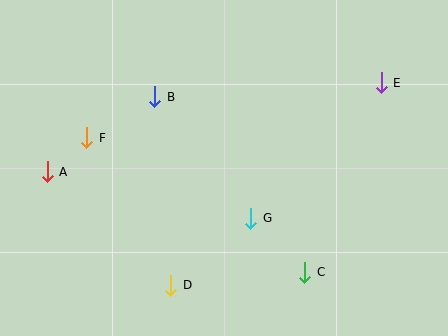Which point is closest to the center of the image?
Point G at (251, 218) is closest to the center.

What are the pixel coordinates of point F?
Point F is at (87, 138).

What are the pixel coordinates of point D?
Point D is at (171, 285).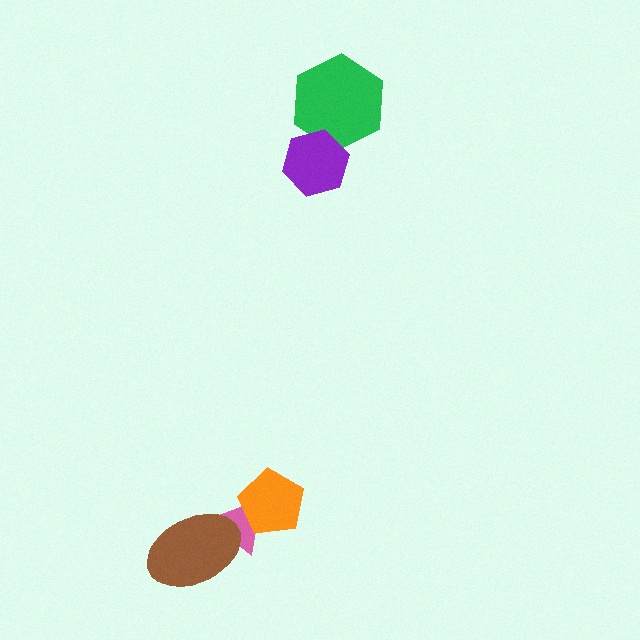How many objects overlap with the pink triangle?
2 objects overlap with the pink triangle.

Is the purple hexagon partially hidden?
No, no other shape covers it.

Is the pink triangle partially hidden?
Yes, it is partially covered by another shape.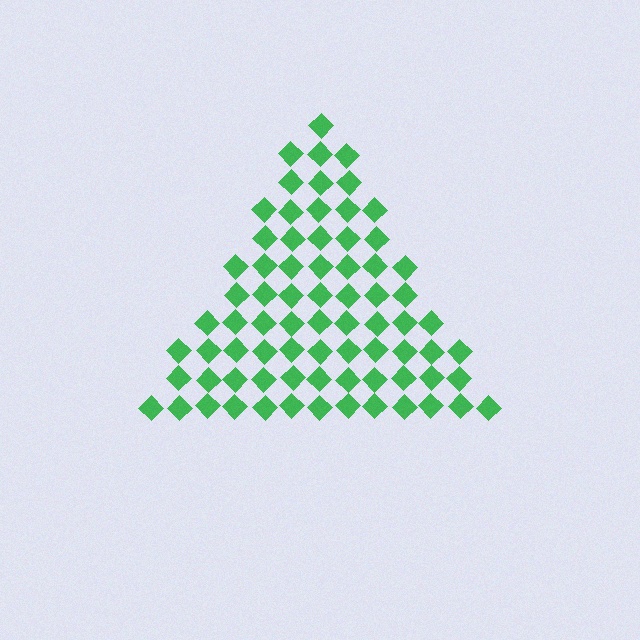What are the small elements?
The small elements are diamonds.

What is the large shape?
The large shape is a triangle.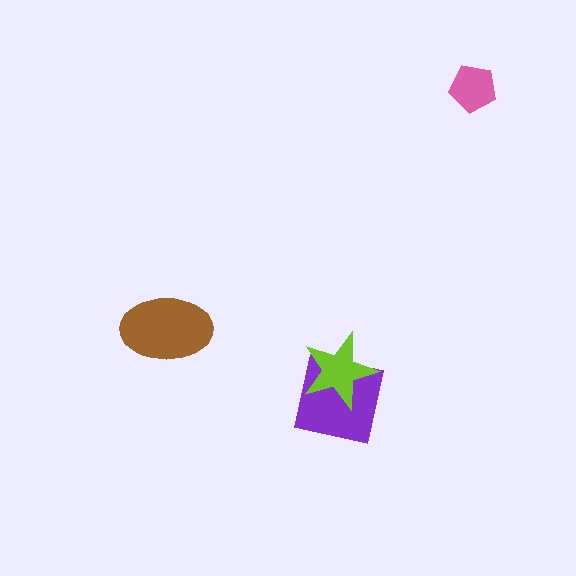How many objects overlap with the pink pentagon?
0 objects overlap with the pink pentagon.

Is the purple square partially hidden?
Yes, it is partially covered by another shape.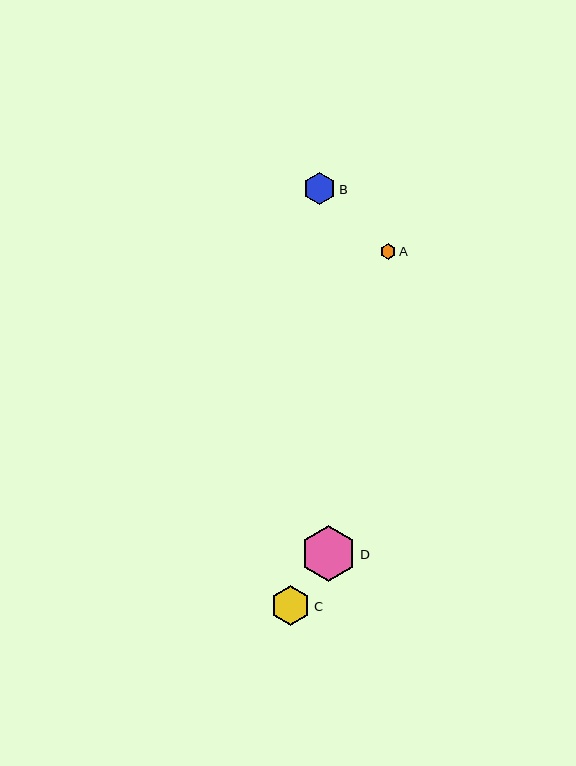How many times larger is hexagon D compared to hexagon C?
Hexagon D is approximately 1.4 times the size of hexagon C.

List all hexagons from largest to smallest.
From largest to smallest: D, C, B, A.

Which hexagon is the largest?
Hexagon D is the largest with a size of approximately 56 pixels.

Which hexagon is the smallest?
Hexagon A is the smallest with a size of approximately 16 pixels.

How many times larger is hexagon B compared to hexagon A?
Hexagon B is approximately 2.0 times the size of hexagon A.